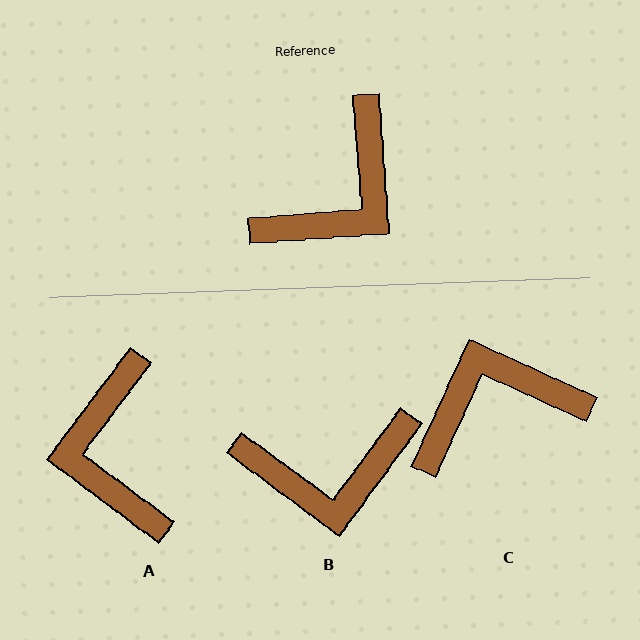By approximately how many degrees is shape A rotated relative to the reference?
Approximately 131 degrees clockwise.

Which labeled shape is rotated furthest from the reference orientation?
C, about 151 degrees away.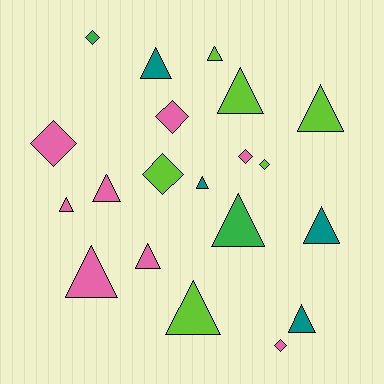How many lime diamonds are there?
There are 2 lime diamonds.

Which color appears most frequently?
Pink, with 8 objects.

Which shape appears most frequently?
Triangle, with 13 objects.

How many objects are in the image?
There are 20 objects.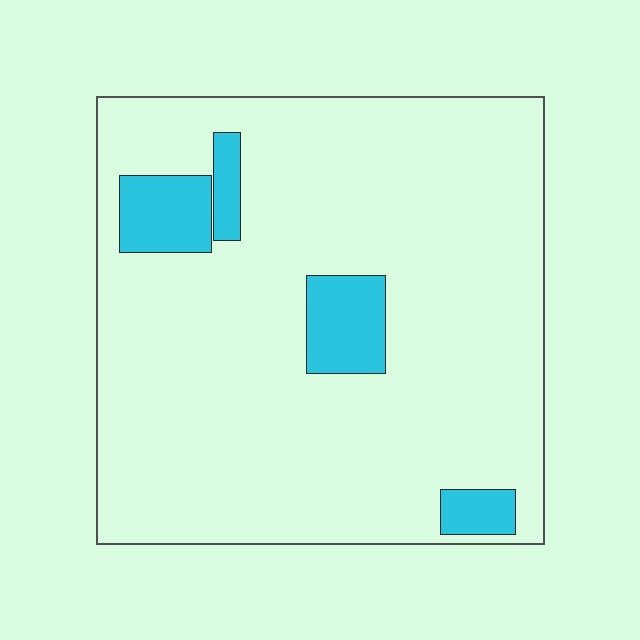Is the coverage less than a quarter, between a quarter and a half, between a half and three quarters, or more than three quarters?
Less than a quarter.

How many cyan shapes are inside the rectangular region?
4.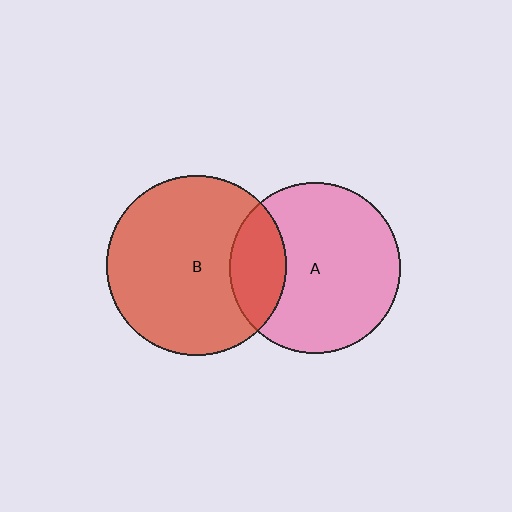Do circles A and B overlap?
Yes.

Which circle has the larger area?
Circle B (red).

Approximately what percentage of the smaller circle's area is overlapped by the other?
Approximately 25%.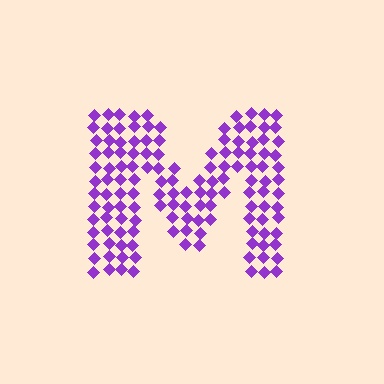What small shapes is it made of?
It is made of small diamonds.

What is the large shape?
The large shape is the letter M.